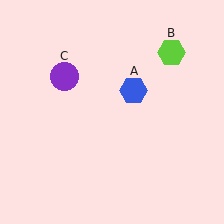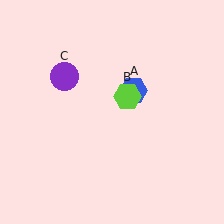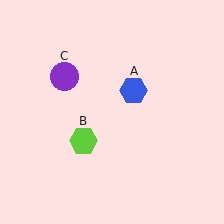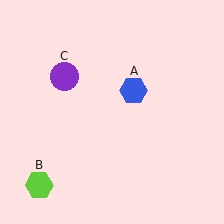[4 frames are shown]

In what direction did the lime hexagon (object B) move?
The lime hexagon (object B) moved down and to the left.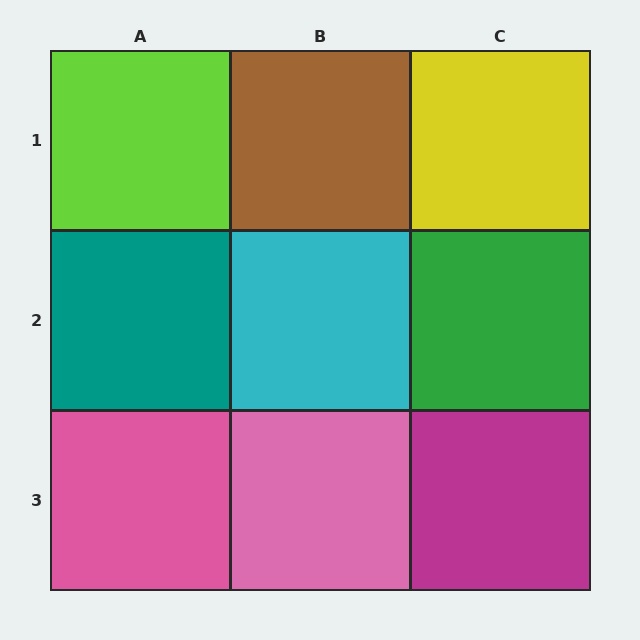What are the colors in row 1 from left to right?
Lime, brown, yellow.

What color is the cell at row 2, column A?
Teal.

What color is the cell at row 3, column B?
Pink.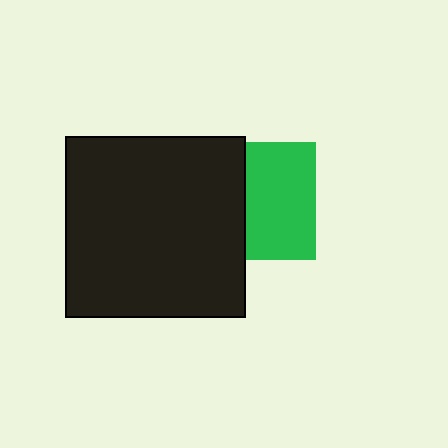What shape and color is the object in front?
The object in front is a black square.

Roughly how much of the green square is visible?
About half of it is visible (roughly 59%).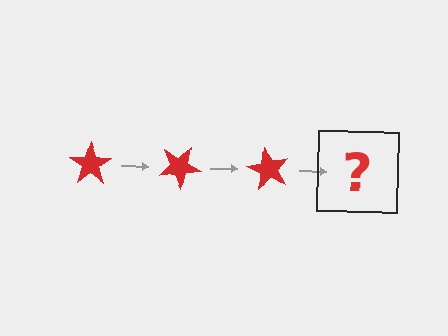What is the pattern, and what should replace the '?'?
The pattern is that the star rotates 30 degrees each step. The '?' should be a red star rotated 90 degrees.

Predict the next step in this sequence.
The next step is a red star rotated 90 degrees.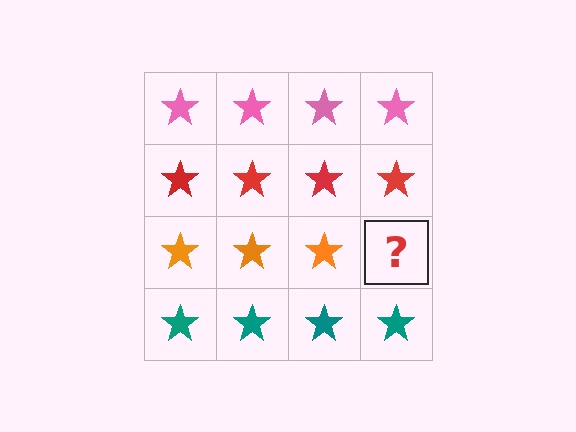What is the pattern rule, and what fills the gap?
The rule is that each row has a consistent color. The gap should be filled with an orange star.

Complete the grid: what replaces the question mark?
The question mark should be replaced with an orange star.